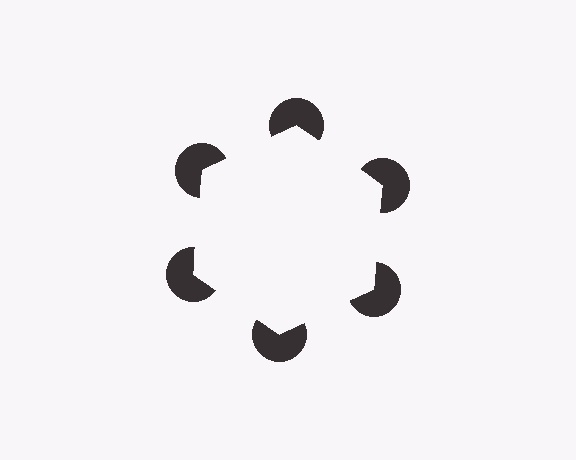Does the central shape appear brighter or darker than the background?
It typically appears slightly brighter than the background, even though no actual brightness change is drawn.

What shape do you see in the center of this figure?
An illusory hexagon — its edges are inferred from the aligned wedge cuts in the pac-man discs, not physically drawn.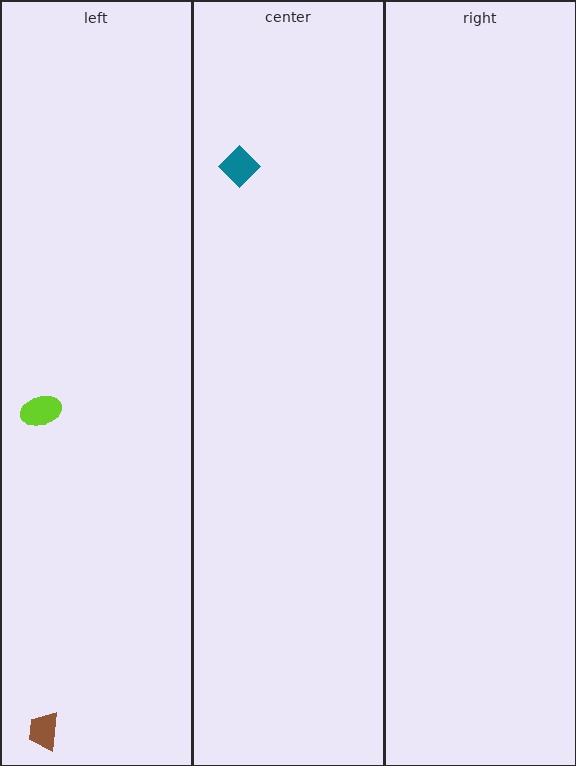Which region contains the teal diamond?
The center region.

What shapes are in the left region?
The brown trapezoid, the lime ellipse.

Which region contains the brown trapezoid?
The left region.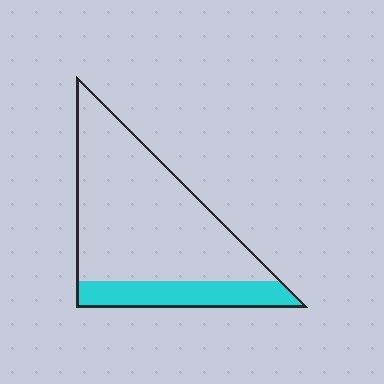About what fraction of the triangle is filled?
About one fifth (1/5).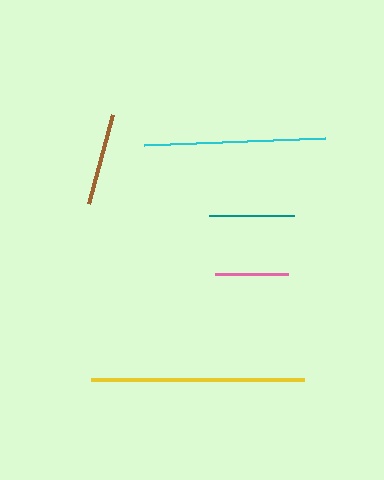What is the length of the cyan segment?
The cyan segment is approximately 181 pixels long.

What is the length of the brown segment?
The brown segment is approximately 93 pixels long.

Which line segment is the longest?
The yellow line is the longest at approximately 212 pixels.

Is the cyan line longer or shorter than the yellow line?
The yellow line is longer than the cyan line.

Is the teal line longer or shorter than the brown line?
The brown line is longer than the teal line.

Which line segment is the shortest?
The pink line is the shortest at approximately 73 pixels.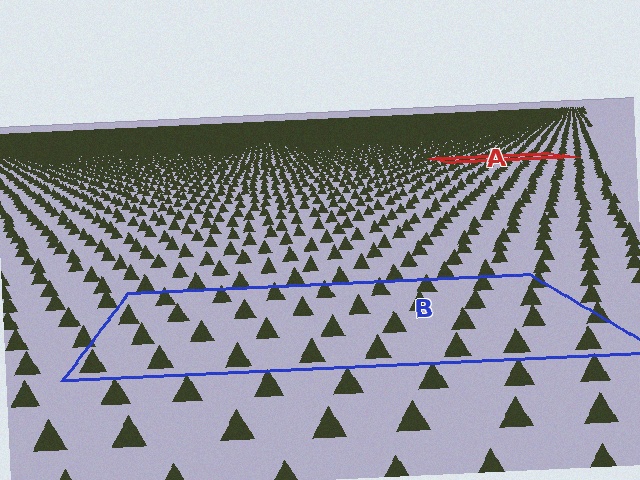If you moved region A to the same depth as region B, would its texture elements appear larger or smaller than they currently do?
They would appear larger. At a closer depth, the same texture elements are projected at a bigger on-screen size.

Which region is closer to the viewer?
Region B is closer. The texture elements there are larger and more spread out.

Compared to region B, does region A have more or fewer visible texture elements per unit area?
Region A has more texture elements per unit area — they are packed more densely because it is farther away.